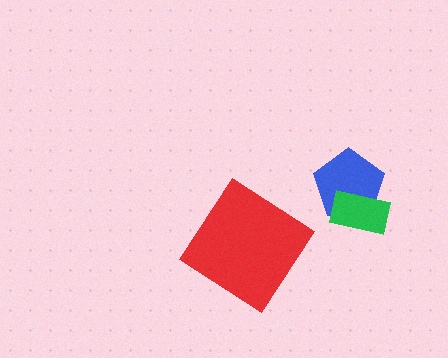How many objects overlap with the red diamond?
0 objects overlap with the red diamond.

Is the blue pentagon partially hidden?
Yes, it is partially covered by another shape.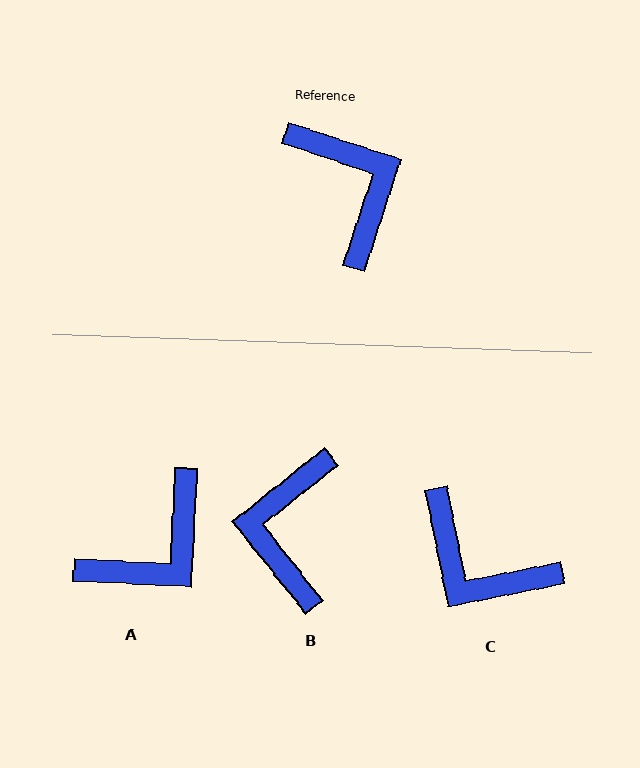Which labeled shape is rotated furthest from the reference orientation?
C, about 150 degrees away.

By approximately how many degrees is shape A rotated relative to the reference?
Approximately 74 degrees clockwise.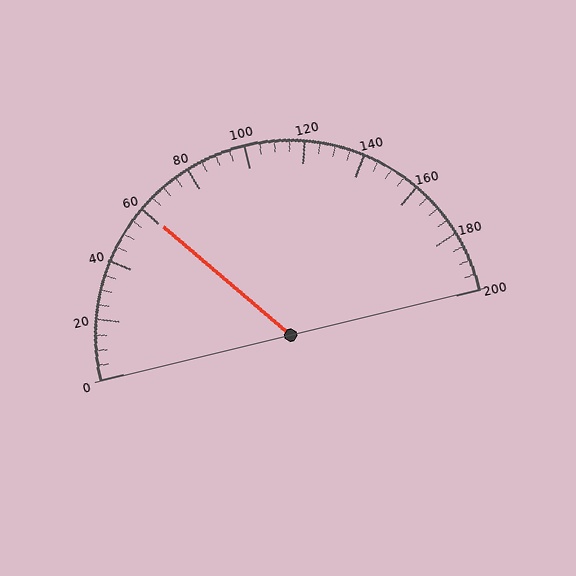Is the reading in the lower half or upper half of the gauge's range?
The reading is in the lower half of the range (0 to 200).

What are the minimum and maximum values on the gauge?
The gauge ranges from 0 to 200.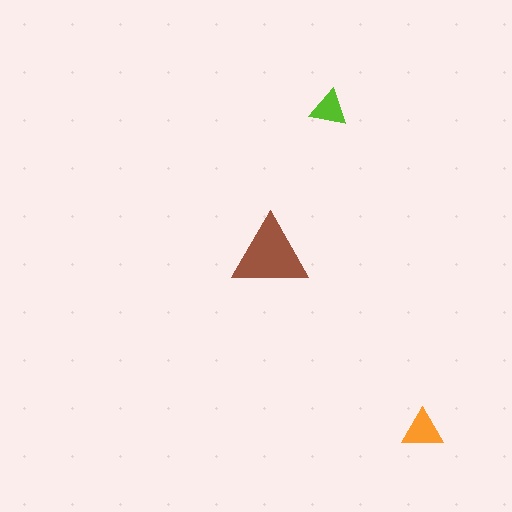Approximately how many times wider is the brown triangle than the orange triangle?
About 2 times wider.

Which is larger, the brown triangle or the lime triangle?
The brown one.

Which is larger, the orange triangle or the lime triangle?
The orange one.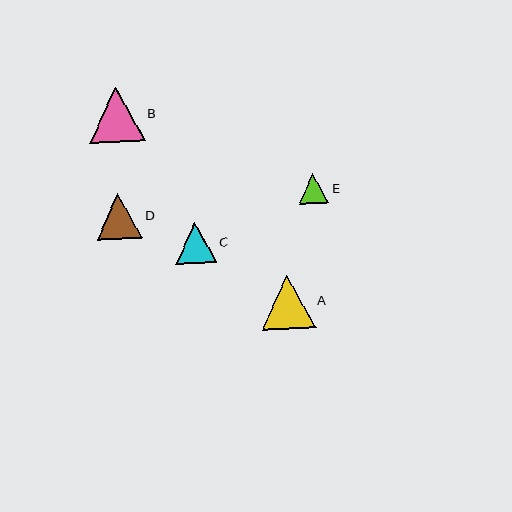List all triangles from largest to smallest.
From largest to smallest: B, A, D, C, E.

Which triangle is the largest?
Triangle B is the largest with a size of approximately 56 pixels.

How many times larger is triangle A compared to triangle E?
Triangle A is approximately 1.8 times the size of triangle E.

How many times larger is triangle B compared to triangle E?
Triangle B is approximately 1.8 times the size of triangle E.